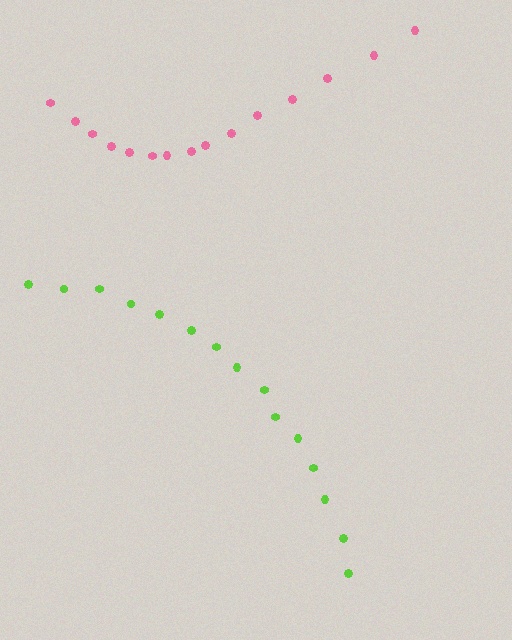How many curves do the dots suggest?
There are 2 distinct paths.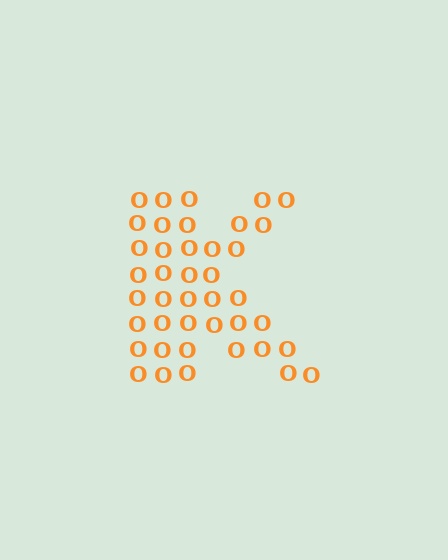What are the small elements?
The small elements are letter O's.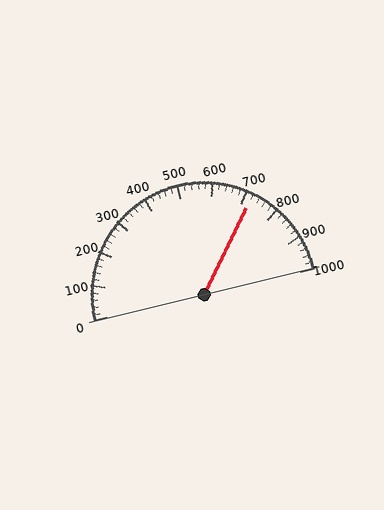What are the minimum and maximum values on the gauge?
The gauge ranges from 0 to 1000.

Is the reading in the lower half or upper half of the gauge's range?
The reading is in the upper half of the range (0 to 1000).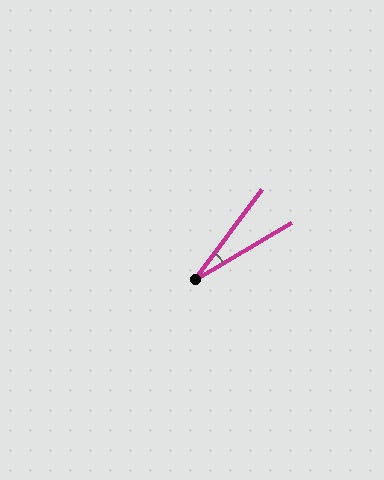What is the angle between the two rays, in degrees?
Approximately 23 degrees.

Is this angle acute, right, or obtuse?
It is acute.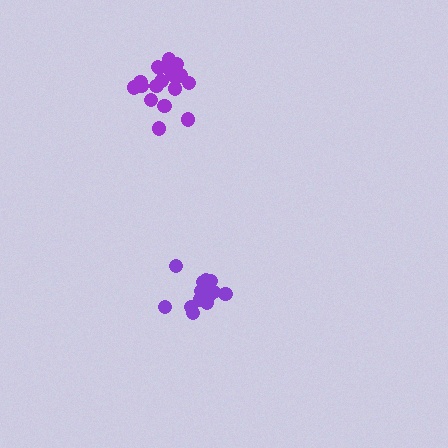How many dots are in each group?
Group 1: 14 dots, Group 2: 18 dots (32 total).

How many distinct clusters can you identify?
There are 2 distinct clusters.